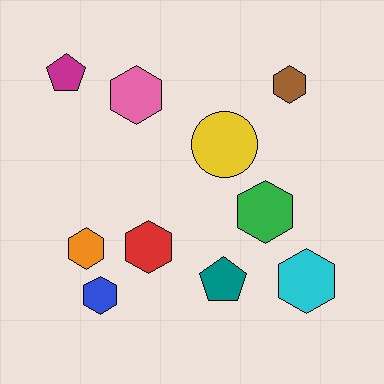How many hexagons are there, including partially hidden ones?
There are 7 hexagons.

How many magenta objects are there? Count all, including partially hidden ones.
There is 1 magenta object.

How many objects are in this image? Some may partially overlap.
There are 10 objects.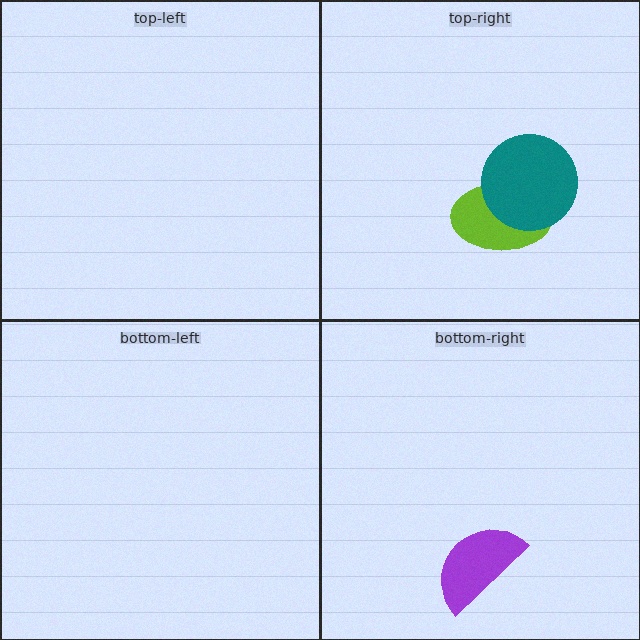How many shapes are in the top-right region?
2.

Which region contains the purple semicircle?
The bottom-right region.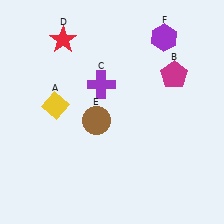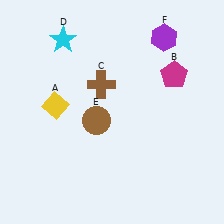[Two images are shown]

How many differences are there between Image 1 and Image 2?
There are 2 differences between the two images.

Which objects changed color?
C changed from purple to brown. D changed from red to cyan.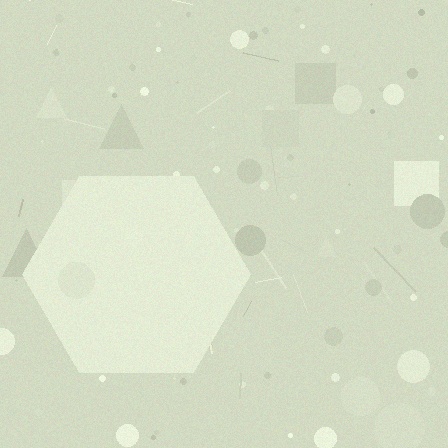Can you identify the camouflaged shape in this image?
The camouflaged shape is a hexagon.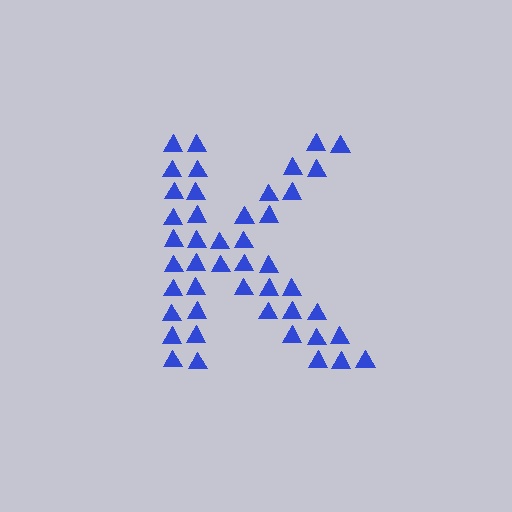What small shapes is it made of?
It is made of small triangles.